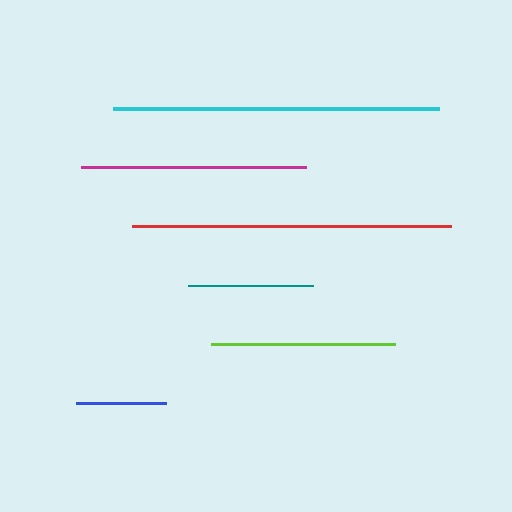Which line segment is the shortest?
The blue line is the shortest at approximately 89 pixels.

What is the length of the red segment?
The red segment is approximately 319 pixels long.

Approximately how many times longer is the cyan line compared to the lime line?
The cyan line is approximately 1.8 times the length of the lime line.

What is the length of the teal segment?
The teal segment is approximately 125 pixels long.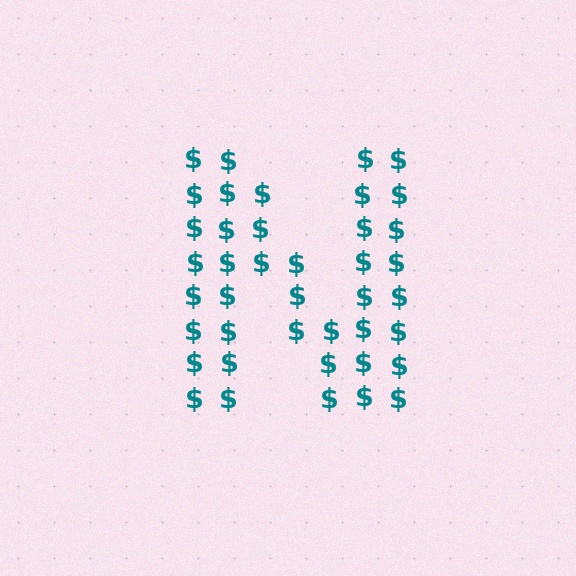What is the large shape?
The large shape is the letter N.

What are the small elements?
The small elements are dollar signs.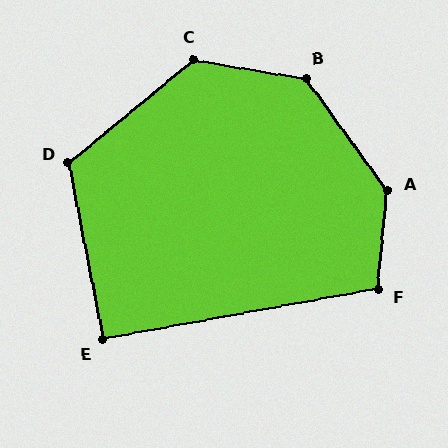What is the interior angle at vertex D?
Approximately 118 degrees (obtuse).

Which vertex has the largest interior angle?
A, at approximately 138 degrees.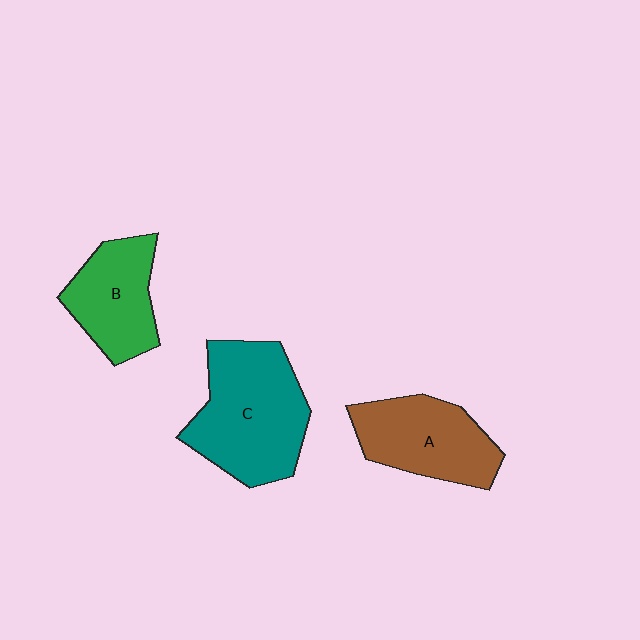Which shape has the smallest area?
Shape B (green).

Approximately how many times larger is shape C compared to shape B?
Approximately 1.5 times.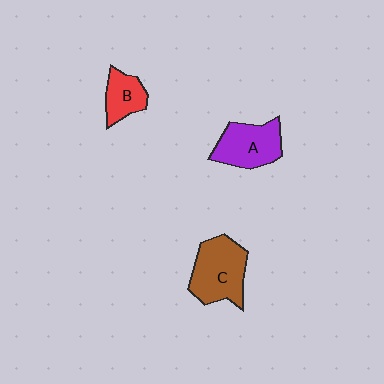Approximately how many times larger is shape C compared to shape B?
Approximately 1.8 times.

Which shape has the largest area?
Shape C (brown).